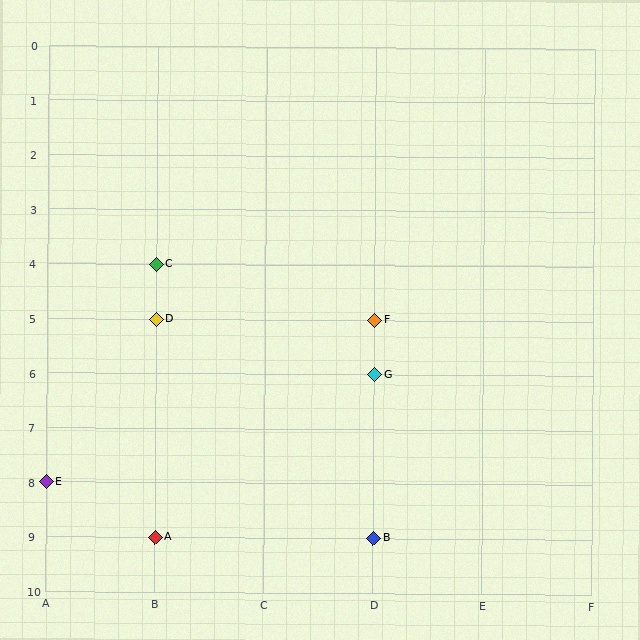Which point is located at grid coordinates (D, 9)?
Point B is at (D, 9).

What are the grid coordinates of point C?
Point C is at grid coordinates (B, 4).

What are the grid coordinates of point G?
Point G is at grid coordinates (D, 6).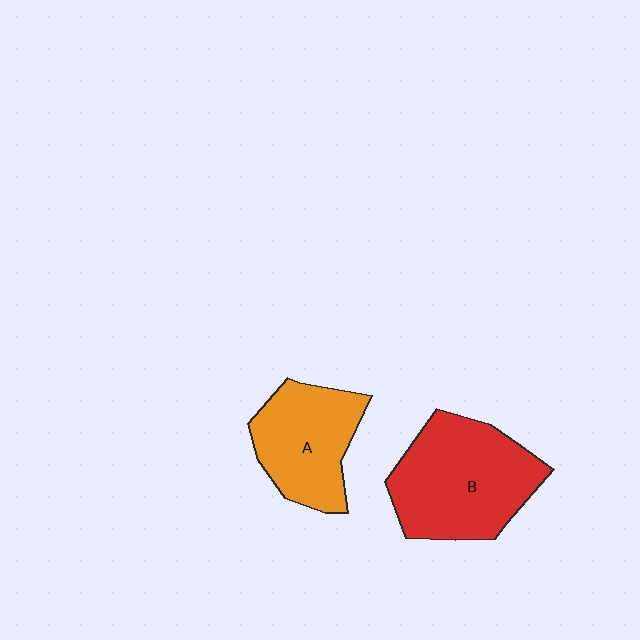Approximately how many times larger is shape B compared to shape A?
Approximately 1.4 times.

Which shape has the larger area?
Shape B (red).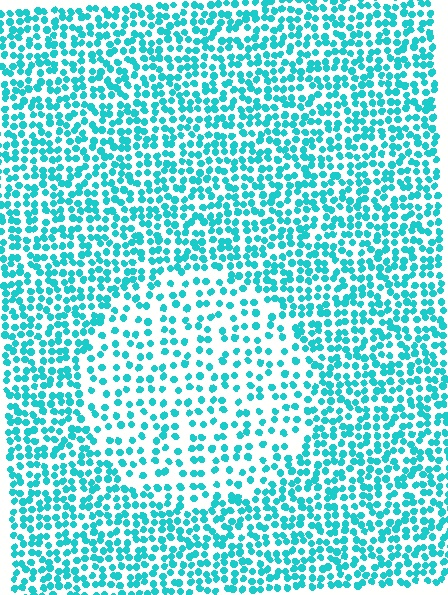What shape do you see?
I see a circle.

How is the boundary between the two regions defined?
The boundary is defined by a change in element density (approximately 1.9x ratio). All elements are the same color, size, and shape.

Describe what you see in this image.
The image contains small cyan elements arranged at two different densities. A circle-shaped region is visible where the elements are less densely packed than the surrounding area.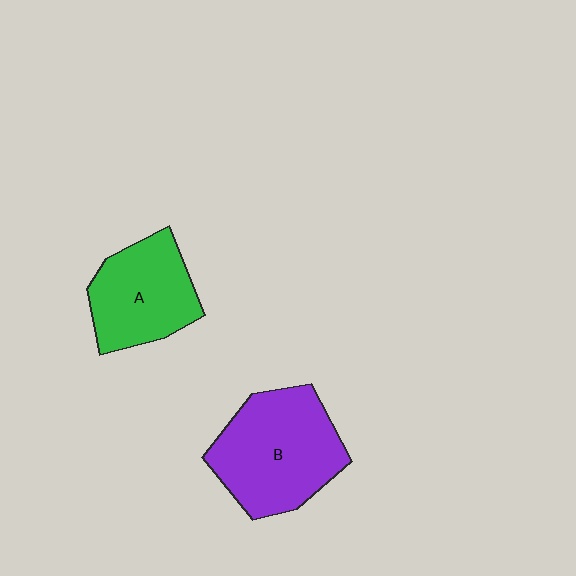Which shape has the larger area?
Shape B (purple).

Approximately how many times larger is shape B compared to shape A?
Approximately 1.3 times.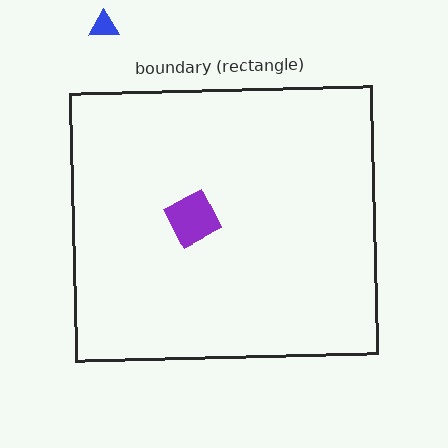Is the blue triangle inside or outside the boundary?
Outside.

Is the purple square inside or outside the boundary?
Inside.